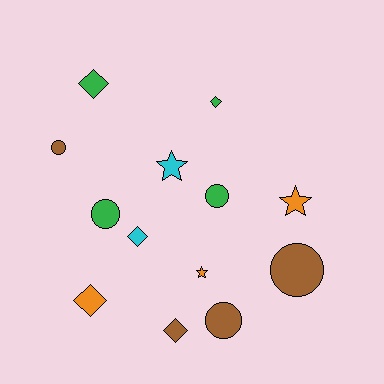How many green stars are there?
There are no green stars.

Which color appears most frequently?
Green, with 4 objects.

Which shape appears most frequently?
Circle, with 5 objects.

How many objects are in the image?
There are 13 objects.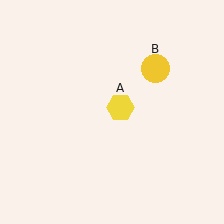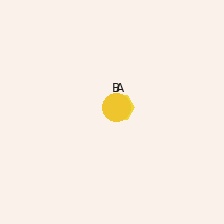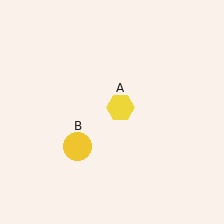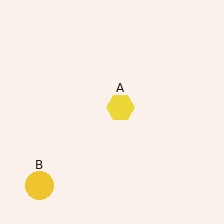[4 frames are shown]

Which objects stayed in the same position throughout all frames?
Yellow hexagon (object A) remained stationary.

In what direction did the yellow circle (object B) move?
The yellow circle (object B) moved down and to the left.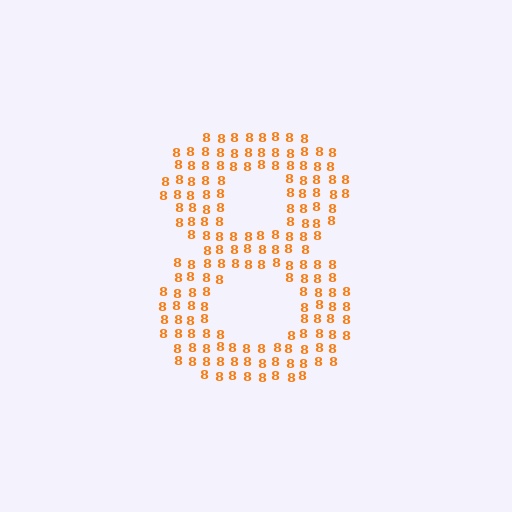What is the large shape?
The large shape is the digit 8.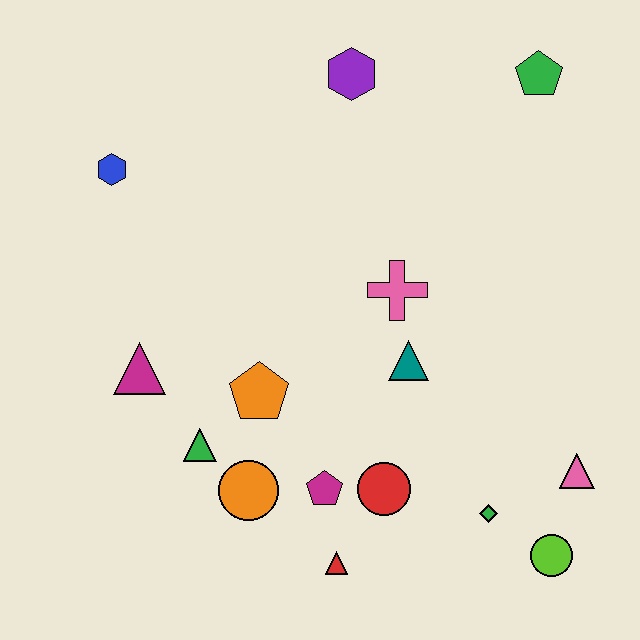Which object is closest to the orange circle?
The green triangle is closest to the orange circle.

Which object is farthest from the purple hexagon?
The lime circle is farthest from the purple hexagon.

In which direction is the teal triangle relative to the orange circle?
The teal triangle is to the right of the orange circle.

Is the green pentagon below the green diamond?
No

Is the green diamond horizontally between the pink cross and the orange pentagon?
No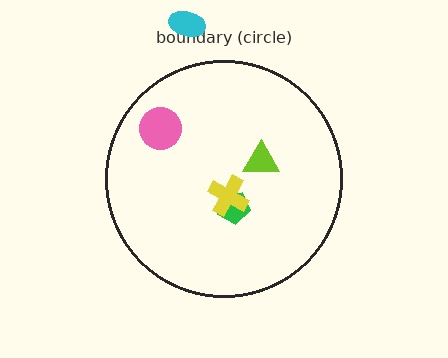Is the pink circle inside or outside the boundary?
Inside.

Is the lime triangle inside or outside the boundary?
Inside.